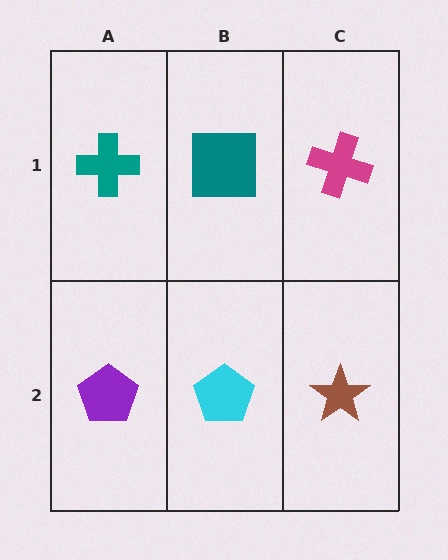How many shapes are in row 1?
3 shapes.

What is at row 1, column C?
A magenta cross.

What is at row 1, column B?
A teal square.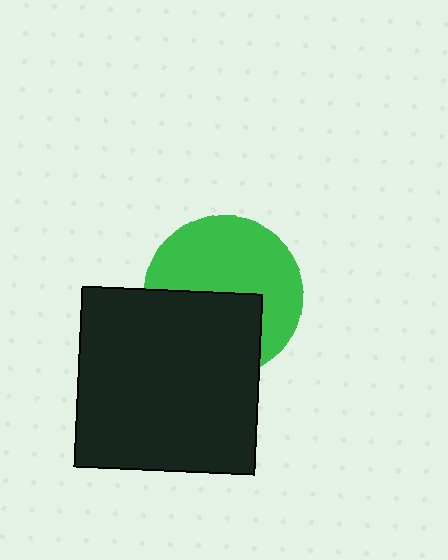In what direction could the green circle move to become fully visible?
The green circle could move up. That would shift it out from behind the black square entirely.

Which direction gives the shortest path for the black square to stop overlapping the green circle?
Moving down gives the shortest separation.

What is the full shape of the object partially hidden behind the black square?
The partially hidden object is a green circle.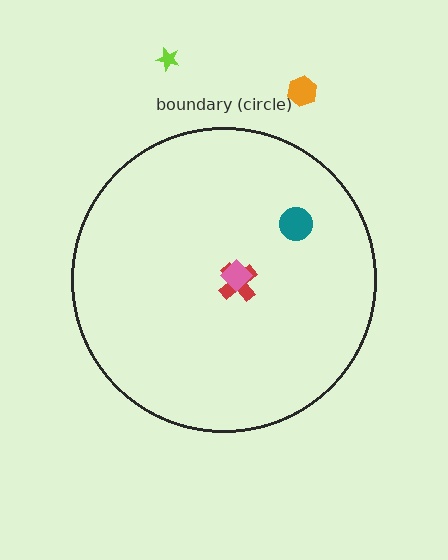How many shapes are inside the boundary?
3 inside, 2 outside.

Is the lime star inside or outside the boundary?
Outside.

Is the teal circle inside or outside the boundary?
Inside.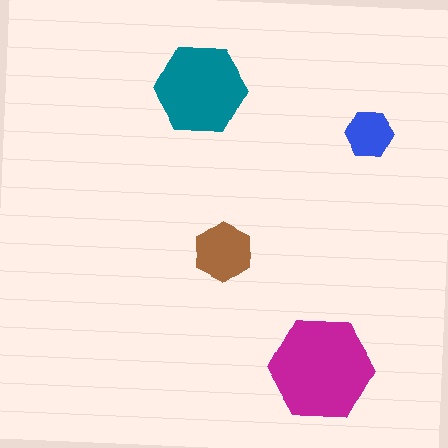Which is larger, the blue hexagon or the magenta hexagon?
The magenta one.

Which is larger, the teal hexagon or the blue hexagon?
The teal one.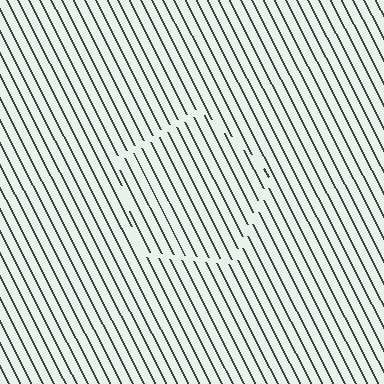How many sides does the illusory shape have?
5 sides — the line-ends trace a pentagon.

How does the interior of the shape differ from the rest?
The interior of the shape contains the same grating, shifted by half a period — the contour is defined by the phase discontinuity where line-ends from the inner and outer gratings abut.